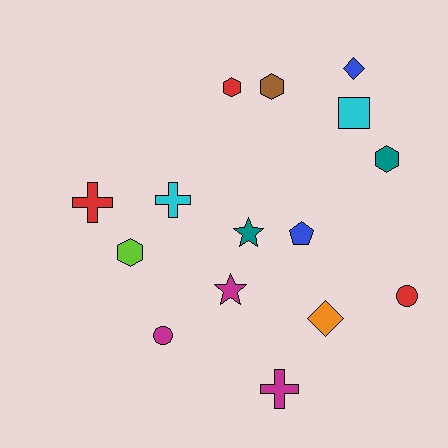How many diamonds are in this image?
There are 2 diamonds.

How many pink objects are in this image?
There are no pink objects.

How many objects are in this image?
There are 15 objects.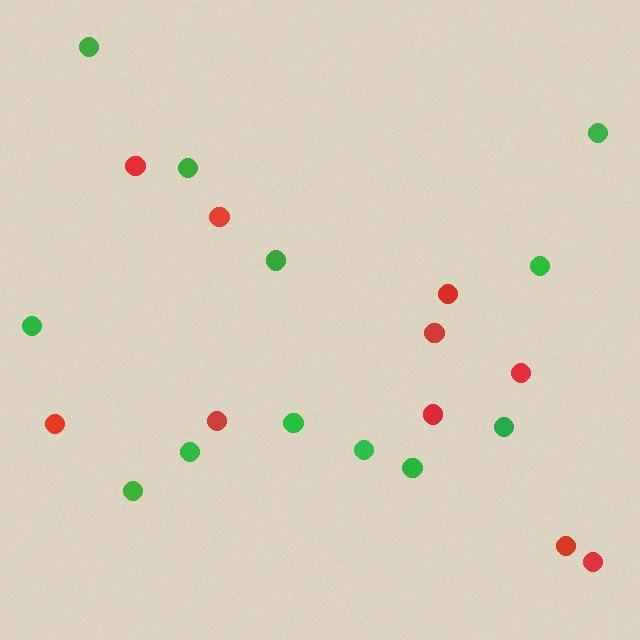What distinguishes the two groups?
There are 2 groups: one group of green circles (12) and one group of red circles (10).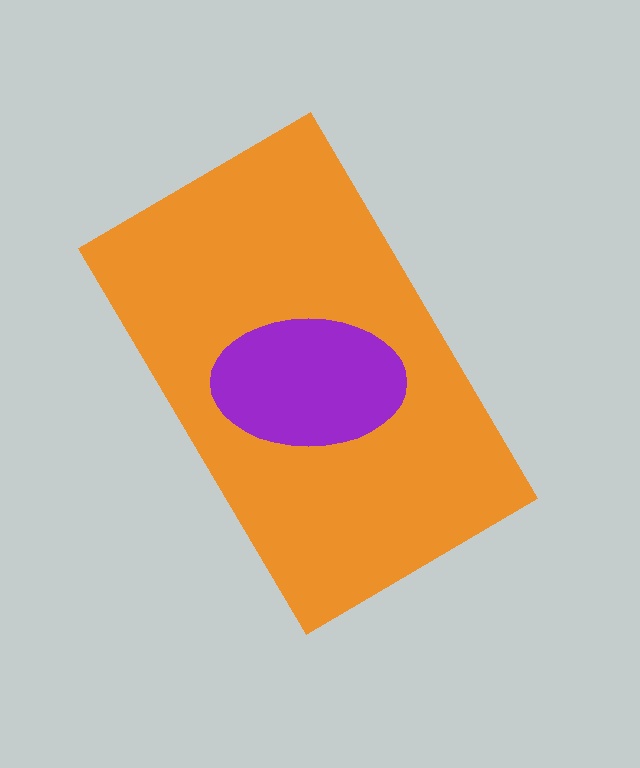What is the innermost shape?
The purple ellipse.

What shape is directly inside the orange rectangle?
The purple ellipse.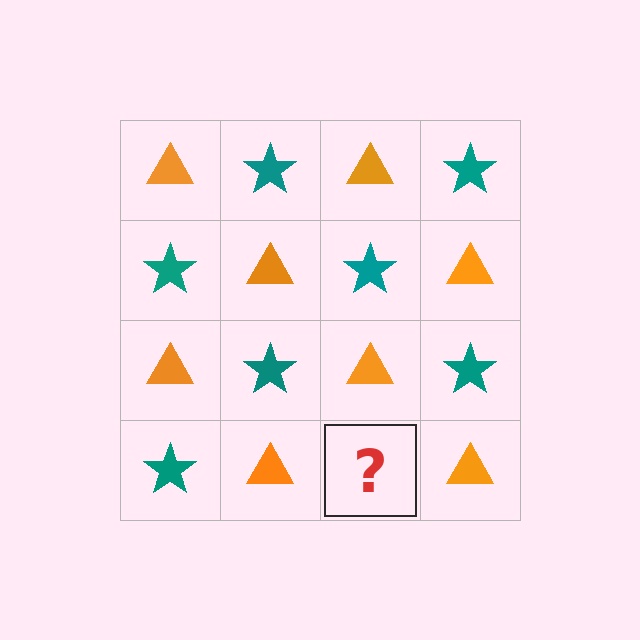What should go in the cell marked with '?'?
The missing cell should contain a teal star.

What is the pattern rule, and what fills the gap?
The rule is that it alternates orange triangle and teal star in a checkerboard pattern. The gap should be filled with a teal star.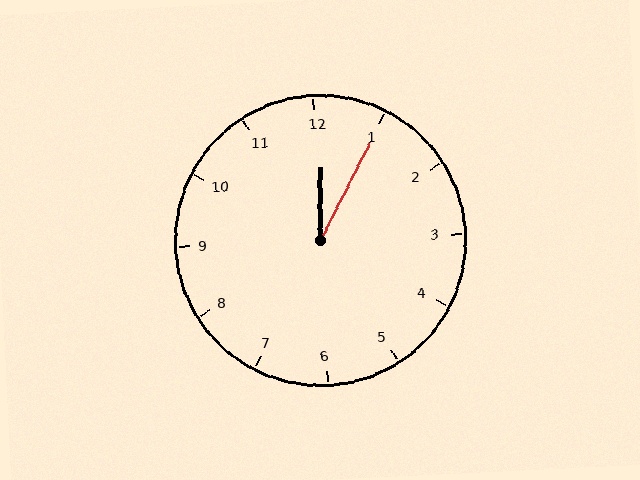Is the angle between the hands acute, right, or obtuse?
It is acute.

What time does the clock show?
12:05.